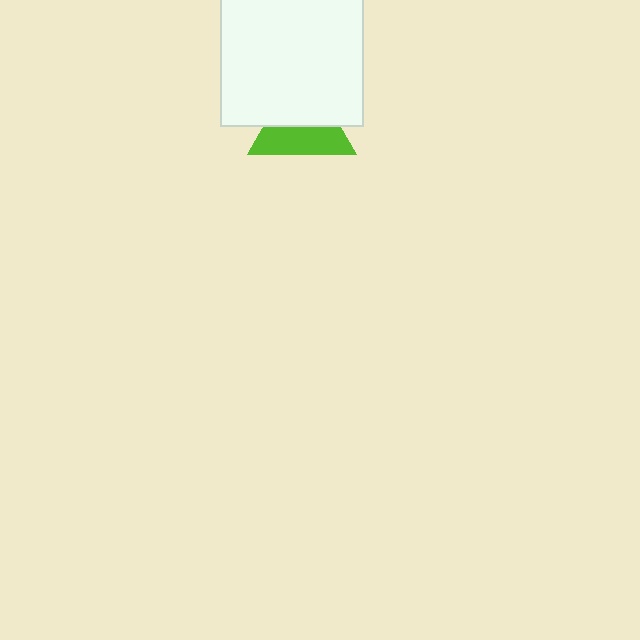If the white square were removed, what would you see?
You would see the complete lime triangle.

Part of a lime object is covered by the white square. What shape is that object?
It is a triangle.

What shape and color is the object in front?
The object in front is a white square.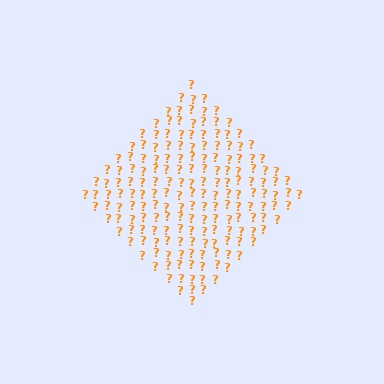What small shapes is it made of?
It is made of small question marks.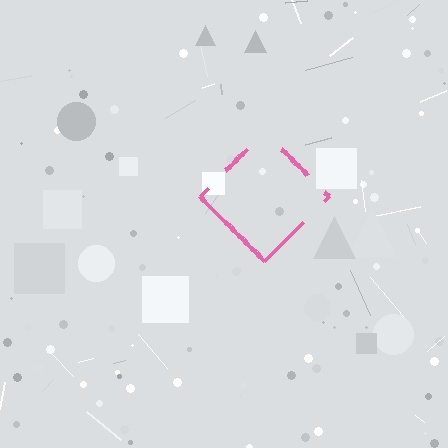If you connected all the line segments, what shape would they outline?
They would outline a diamond.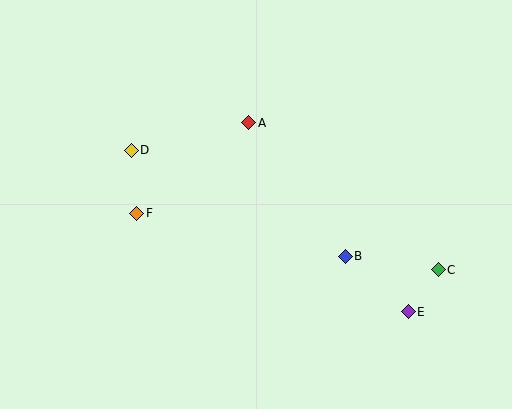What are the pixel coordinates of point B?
Point B is at (345, 256).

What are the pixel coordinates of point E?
Point E is at (408, 312).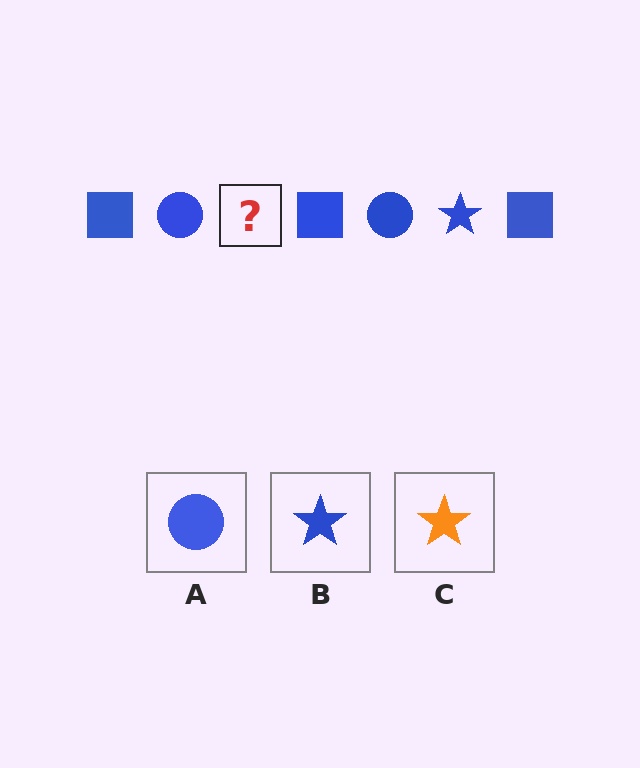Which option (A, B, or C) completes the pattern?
B.